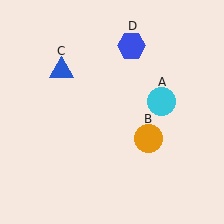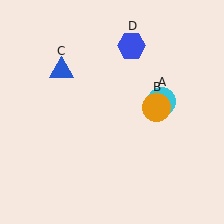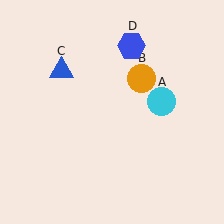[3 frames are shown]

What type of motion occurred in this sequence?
The orange circle (object B) rotated counterclockwise around the center of the scene.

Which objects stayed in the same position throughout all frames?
Cyan circle (object A) and blue triangle (object C) and blue hexagon (object D) remained stationary.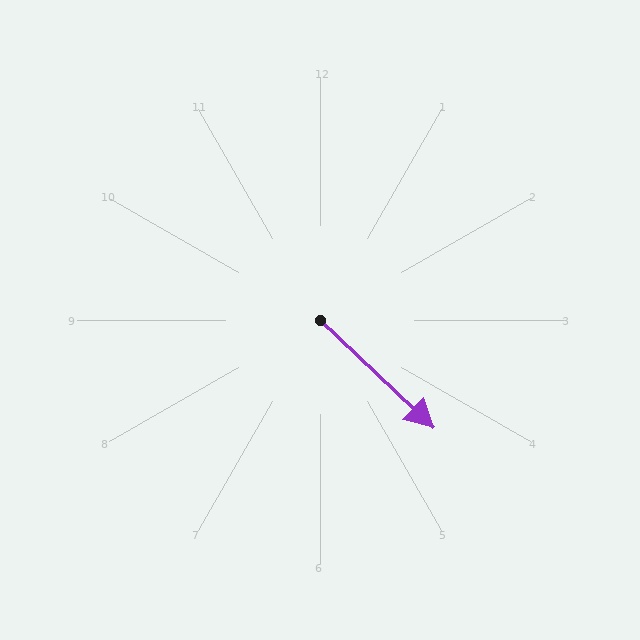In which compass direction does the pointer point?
Southeast.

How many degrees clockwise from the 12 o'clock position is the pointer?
Approximately 134 degrees.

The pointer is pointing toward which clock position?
Roughly 4 o'clock.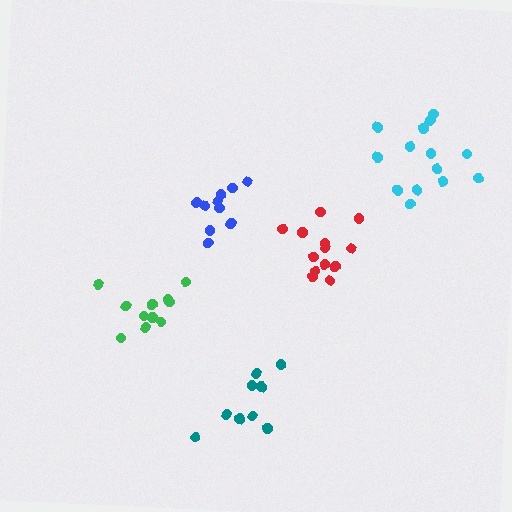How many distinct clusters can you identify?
There are 5 distinct clusters.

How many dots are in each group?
Group 1: 9 dots, Group 2: 10 dots, Group 3: 11 dots, Group 4: 13 dots, Group 5: 14 dots (57 total).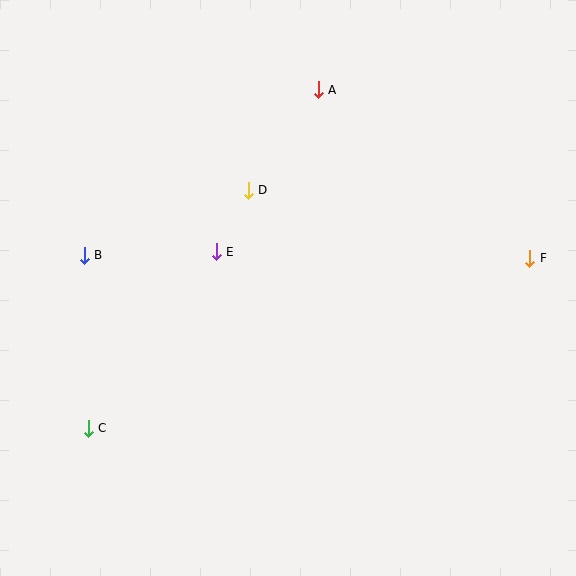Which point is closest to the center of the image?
Point E at (216, 252) is closest to the center.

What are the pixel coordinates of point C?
Point C is at (88, 428).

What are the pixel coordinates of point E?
Point E is at (216, 252).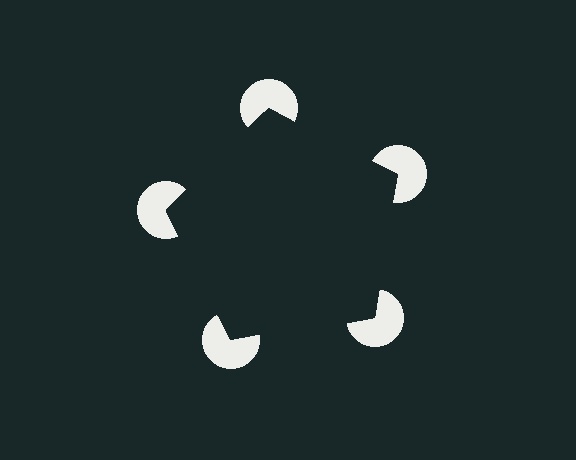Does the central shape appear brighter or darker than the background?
It typically appears slightly darker than the background, even though no actual brightness change is drawn.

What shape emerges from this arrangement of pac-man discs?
An illusory pentagon — its edges are inferred from the aligned wedge cuts in the pac-man discs, not physically drawn.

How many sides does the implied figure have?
5 sides.